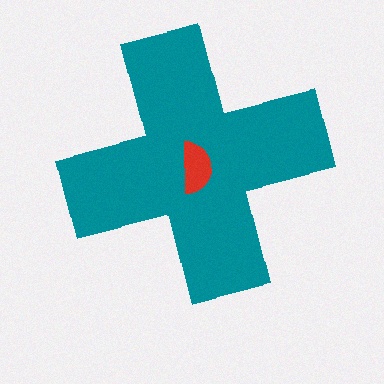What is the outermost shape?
The teal cross.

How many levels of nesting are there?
2.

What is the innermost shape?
The red semicircle.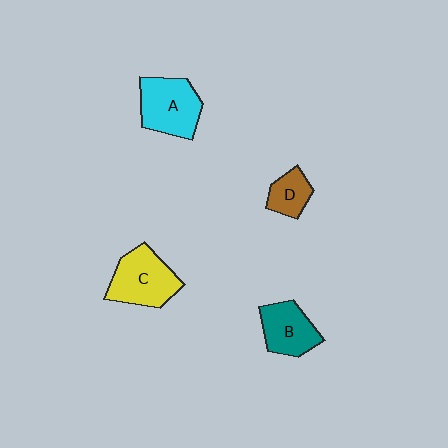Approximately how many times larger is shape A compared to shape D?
Approximately 2.0 times.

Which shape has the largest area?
Shape C (yellow).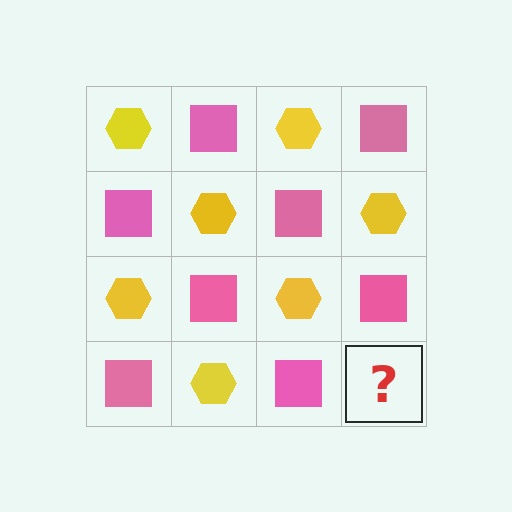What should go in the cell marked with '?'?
The missing cell should contain a yellow hexagon.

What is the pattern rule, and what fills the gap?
The rule is that it alternates yellow hexagon and pink square in a checkerboard pattern. The gap should be filled with a yellow hexagon.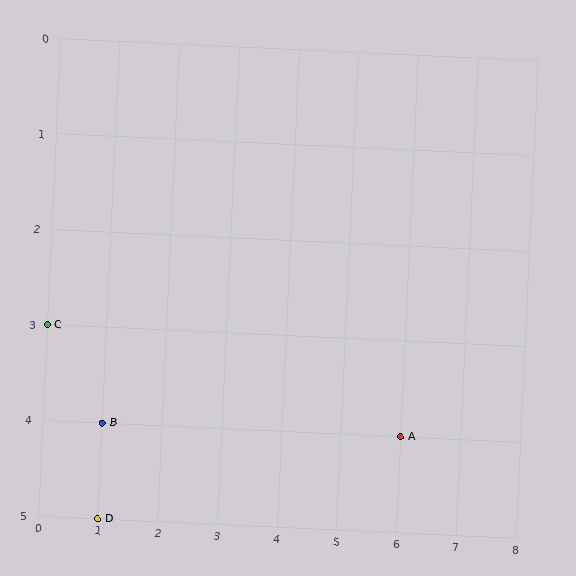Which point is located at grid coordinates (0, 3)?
Point C is at (0, 3).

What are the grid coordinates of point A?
Point A is at grid coordinates (6, 4).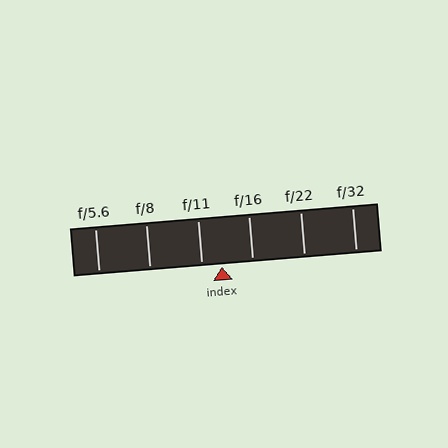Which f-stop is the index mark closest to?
The index mark is closest to f/11.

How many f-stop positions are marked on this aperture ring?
There are 6 f-stop positions marked.